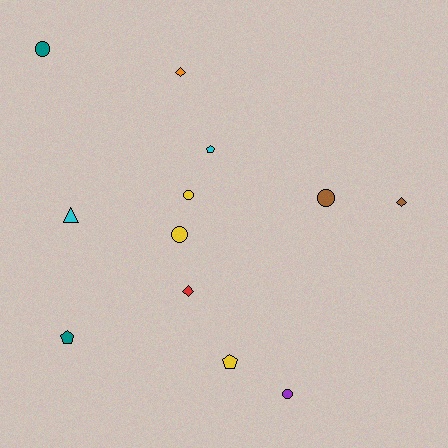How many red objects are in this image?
There is 1 red object.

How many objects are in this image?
There are 12 objects.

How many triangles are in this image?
There is 1 triangle.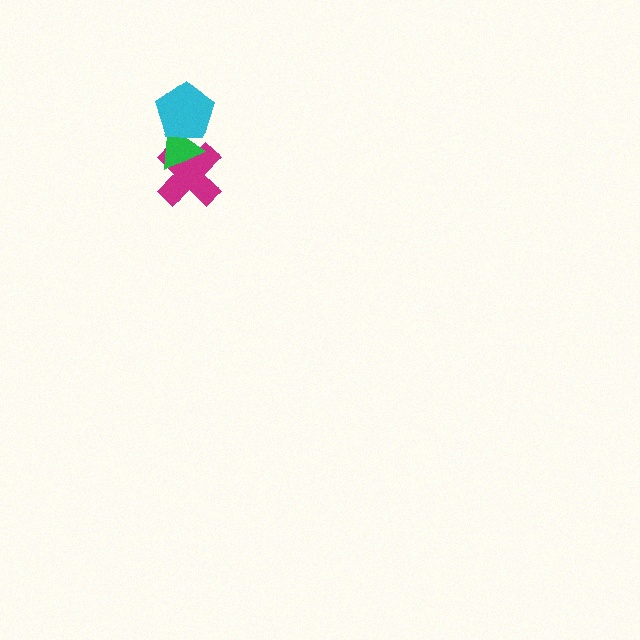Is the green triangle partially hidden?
Yes, it is partially covered by another shape.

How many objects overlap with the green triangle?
2 objects overlap with the green triangle.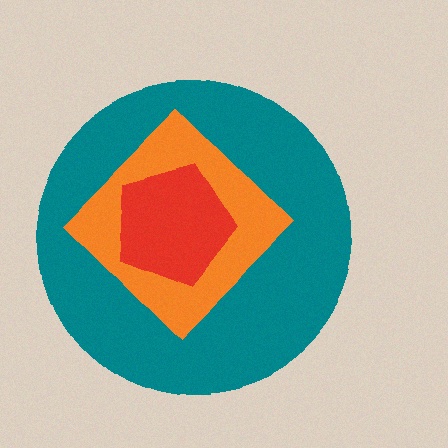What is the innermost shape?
The red pentagon.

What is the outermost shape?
The teal circle.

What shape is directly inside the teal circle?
The orange diamond.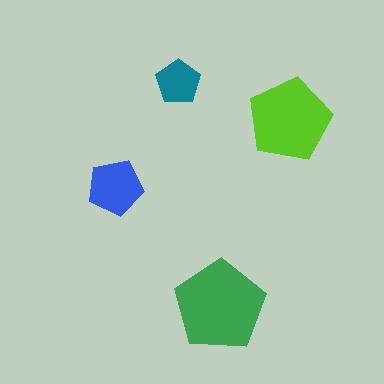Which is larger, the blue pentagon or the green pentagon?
The green one.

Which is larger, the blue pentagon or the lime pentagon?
The lime one.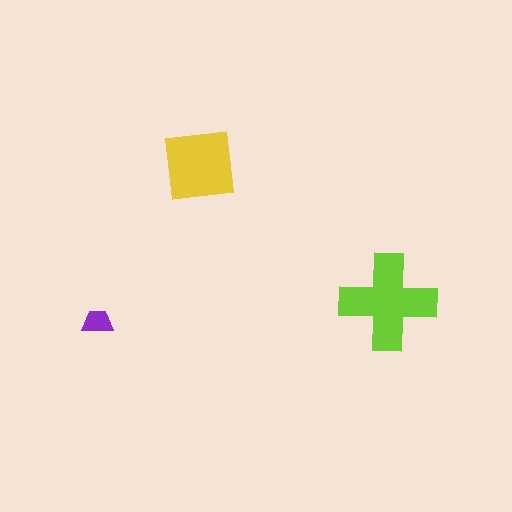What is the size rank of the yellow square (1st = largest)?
2nd.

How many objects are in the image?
There are 3 objects in the image.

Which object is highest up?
The yellow square is topmost.